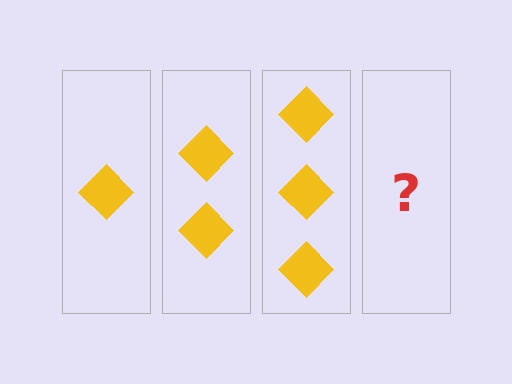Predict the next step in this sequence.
The next step is 4 diamonds.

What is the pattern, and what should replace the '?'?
The pattern is that each step adds one more diamond. The '?' should be 4 diamonds.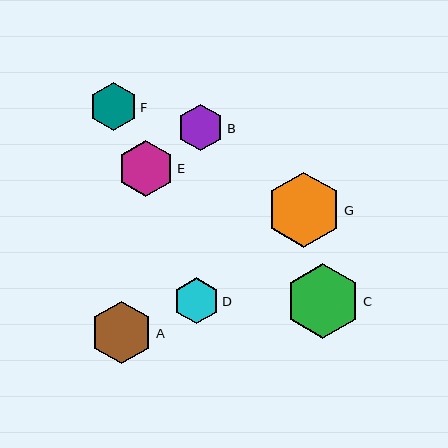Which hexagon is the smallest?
Hexagon D is the smallest with a size of approximately 46 pixels.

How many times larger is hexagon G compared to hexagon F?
Hexagon G is approximately 1.6 times the size of hexagon F.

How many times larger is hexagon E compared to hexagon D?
Hexagon E is approximately 1.2 times the size of hexagon D.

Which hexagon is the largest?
Hexagon C is the largest with a size of approximately 75 pixels.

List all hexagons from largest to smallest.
From largest to smallest: C, G, A, E, F, B, D.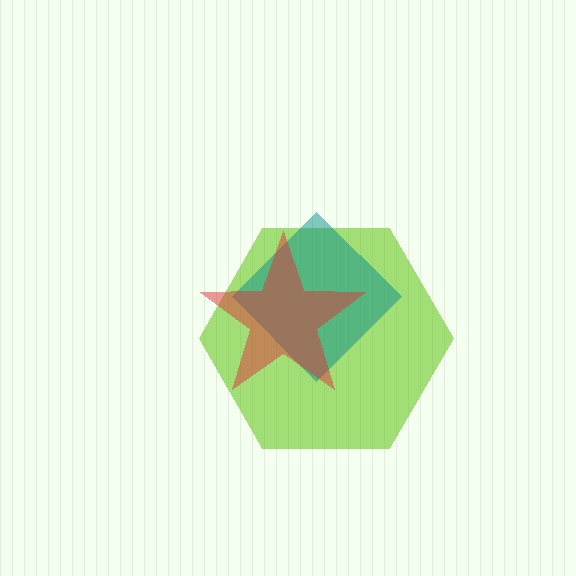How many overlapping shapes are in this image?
There are 3 overlapping shapes in the image.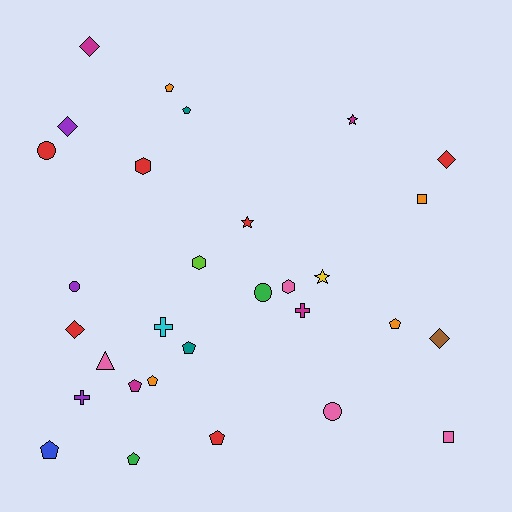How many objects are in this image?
There are 30 objects.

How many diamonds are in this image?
There are 5 diamonds.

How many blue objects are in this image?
There is 1 blue object.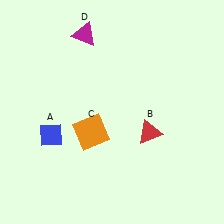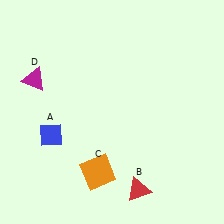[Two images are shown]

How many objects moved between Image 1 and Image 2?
3 objects moved between the two images.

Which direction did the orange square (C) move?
The orange square (C) moved down.